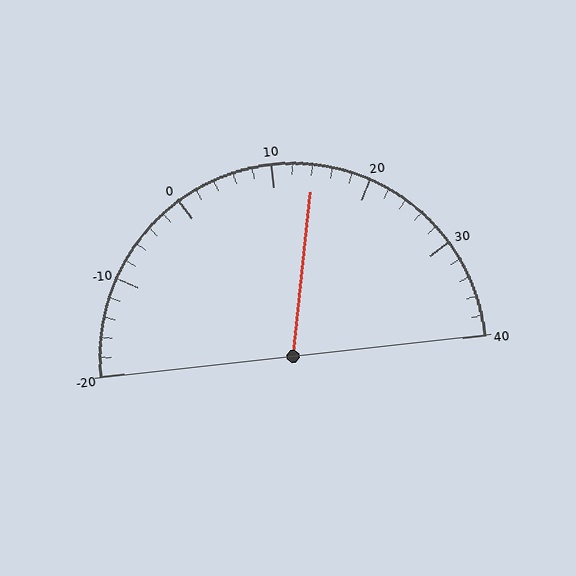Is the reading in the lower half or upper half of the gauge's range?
The reading is in the upper half of the range (-20 to 40).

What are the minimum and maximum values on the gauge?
The gauge ranges from -20 to 40.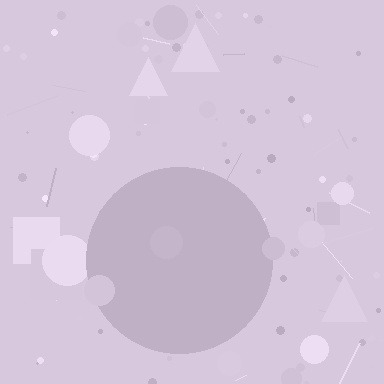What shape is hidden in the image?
A circle is hidden in the image.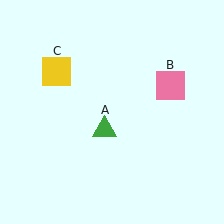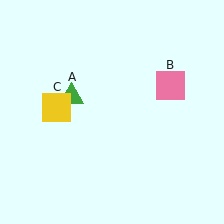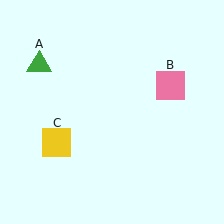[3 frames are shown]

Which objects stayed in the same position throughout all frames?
Pink square (object B) remained stationary.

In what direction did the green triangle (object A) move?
The green triangle (object A) moved up and to the left.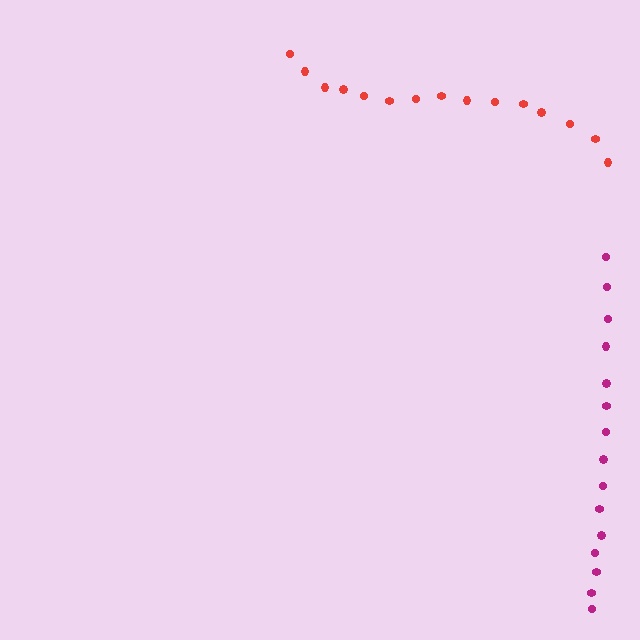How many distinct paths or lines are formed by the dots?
There are 2 distinct paths.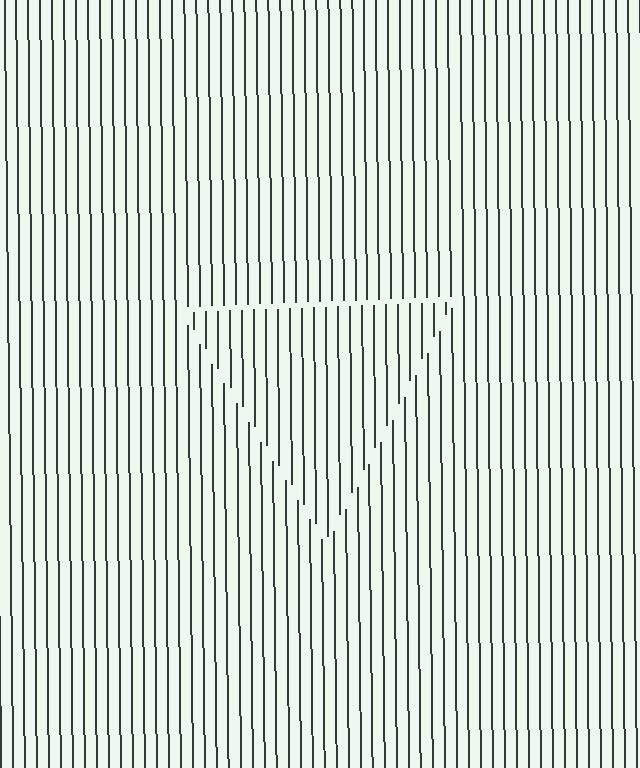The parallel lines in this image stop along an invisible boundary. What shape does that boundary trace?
An illusory triangle. The interior of the shape contains the same grating, shifted by half a period — the contour is defined by the phase discontinuity where line-ends from the inner and outer gratings abut.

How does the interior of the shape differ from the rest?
The interior of the shape contains the same grating, shifted by half a period — the contour is defined by the phase discontinuity where line-ends from the inner and outer gratings abut.